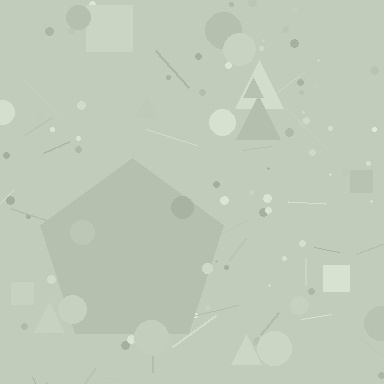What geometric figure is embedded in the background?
A pentagon is embedded in the background.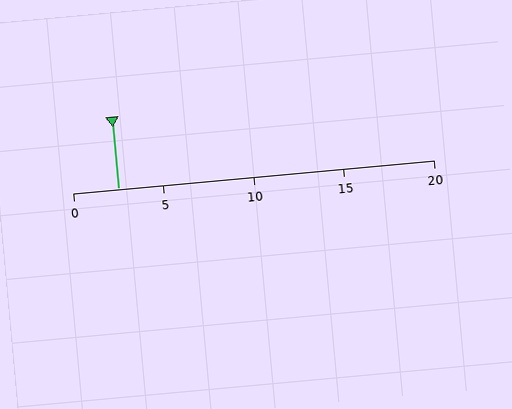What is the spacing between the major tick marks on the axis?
The major ticks are spaced 5 apart.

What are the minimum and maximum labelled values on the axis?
The axis runs from 0 to 20.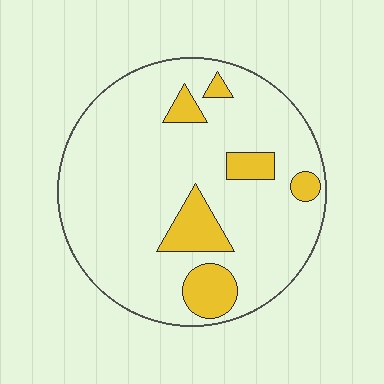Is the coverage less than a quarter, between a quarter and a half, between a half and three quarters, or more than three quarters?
Less than a quarter.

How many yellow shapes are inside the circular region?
6.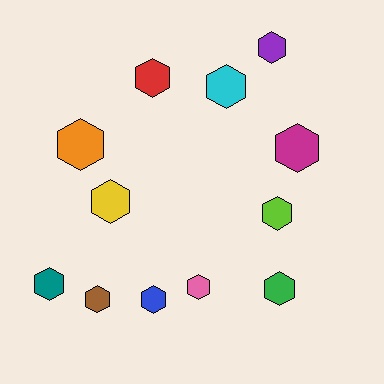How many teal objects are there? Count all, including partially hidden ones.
There is 1 teal object.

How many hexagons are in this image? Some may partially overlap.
There are 12 hexagons.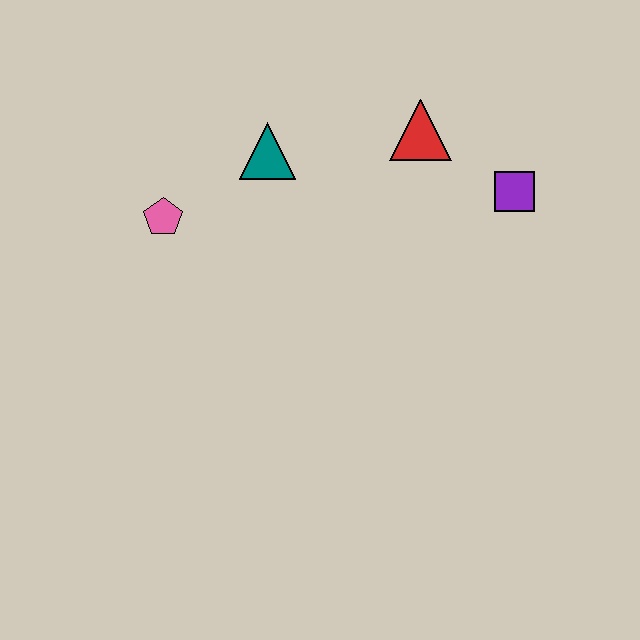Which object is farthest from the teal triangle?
The purple square is farthest from the teal triangle.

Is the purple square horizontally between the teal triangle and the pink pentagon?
No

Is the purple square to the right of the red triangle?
Yes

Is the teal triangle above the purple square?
Yes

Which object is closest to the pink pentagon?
The teal triangle is closest to the pink pentagon.